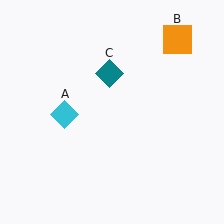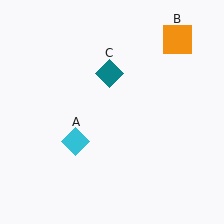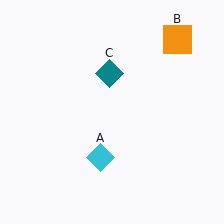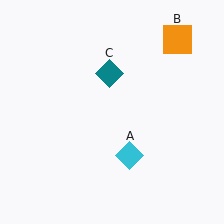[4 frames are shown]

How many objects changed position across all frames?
1 object changed position: cyan diamond (object A).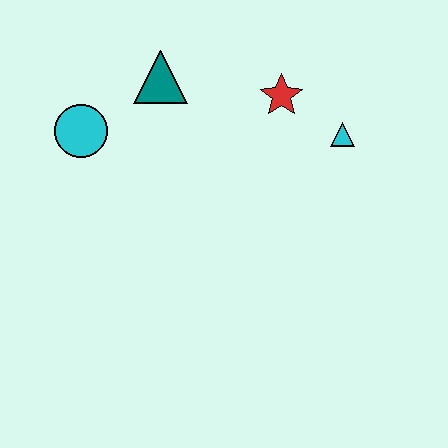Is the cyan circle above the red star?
No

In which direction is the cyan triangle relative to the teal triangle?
The cyan triangle is to the right of the teal triangle.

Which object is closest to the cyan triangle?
The red star is closest to the cyan triangle.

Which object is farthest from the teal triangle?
The cyan triangle is farthest from the teal triangle.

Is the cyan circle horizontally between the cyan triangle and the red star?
No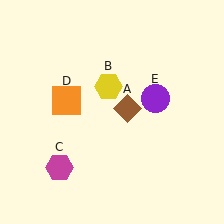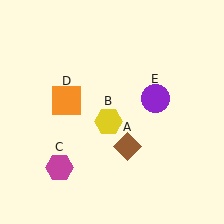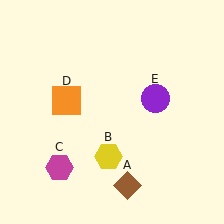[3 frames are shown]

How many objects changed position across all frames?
2 objects changed position: brown diamond (object A), yellow hexagon (object B).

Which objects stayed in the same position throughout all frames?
Magenta hexagon (object C) and orange square (object D) and purple circle (object E) remained stationary.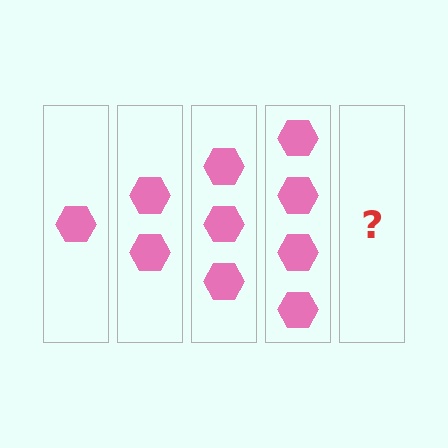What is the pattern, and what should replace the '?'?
The pattern is that each step adds one more hexagon. The '?' should be 5 hexagons.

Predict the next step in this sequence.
The next step is 5 hexagons.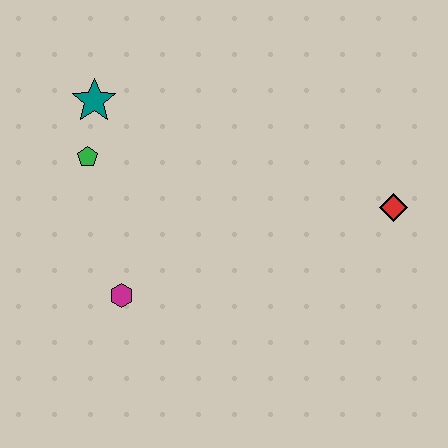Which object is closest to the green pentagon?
The teal star is closest to the green pentagon.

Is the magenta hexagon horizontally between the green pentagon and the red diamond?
Yes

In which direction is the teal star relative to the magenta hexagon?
The teal star is above the magenta hexagon.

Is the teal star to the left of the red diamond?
Yes